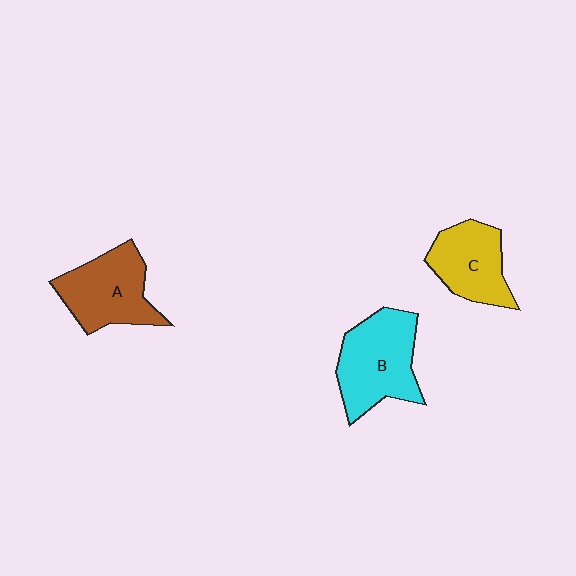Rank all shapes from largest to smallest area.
From largest to smallest: B (cyan), A (brown), C (yellow).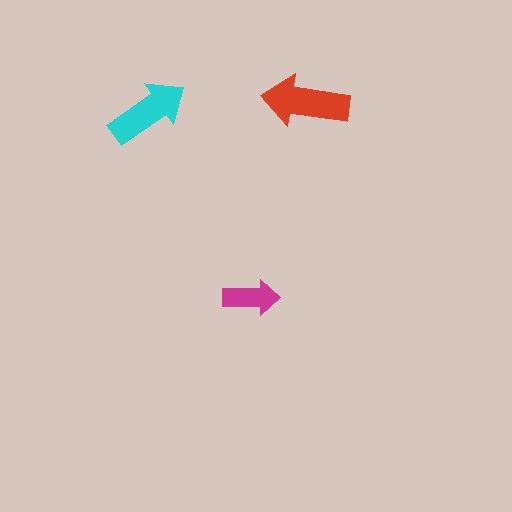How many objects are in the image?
There are 3 objects in the image.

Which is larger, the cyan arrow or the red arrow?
The red one.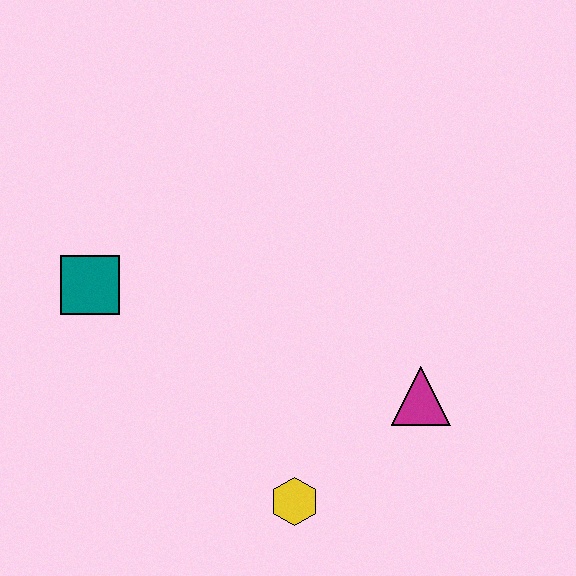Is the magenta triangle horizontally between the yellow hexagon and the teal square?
No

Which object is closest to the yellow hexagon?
The magenta triangle is closest to the yellow hexagon.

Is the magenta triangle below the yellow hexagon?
No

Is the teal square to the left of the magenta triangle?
Yes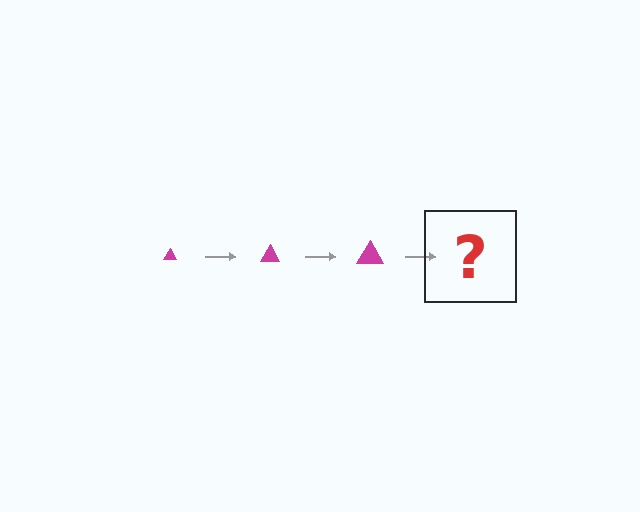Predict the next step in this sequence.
The next step is a magenta triangle, larger than the previous one.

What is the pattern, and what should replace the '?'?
The pattern is that the triangle gets progressively larger each step. The '?' should be a magenta triangle, larger than the previous one.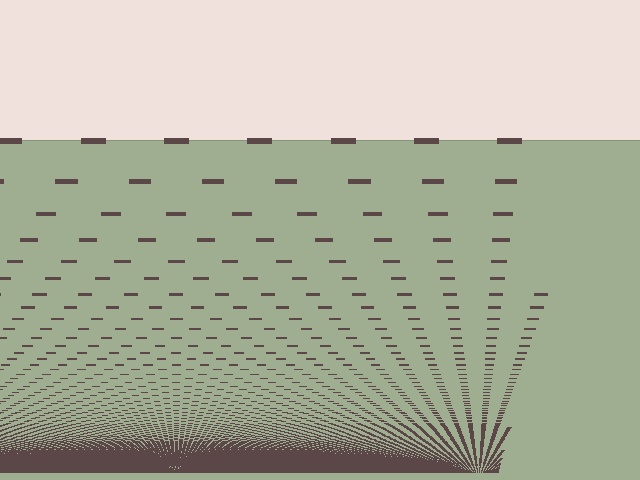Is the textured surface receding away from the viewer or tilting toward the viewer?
The surface appears to tilt toward the viewer. Texture elements get larger and sparser toward the top.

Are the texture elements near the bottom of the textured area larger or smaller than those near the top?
Smaller. The gradient is inverted — elements near the bottom are smaller and denser.